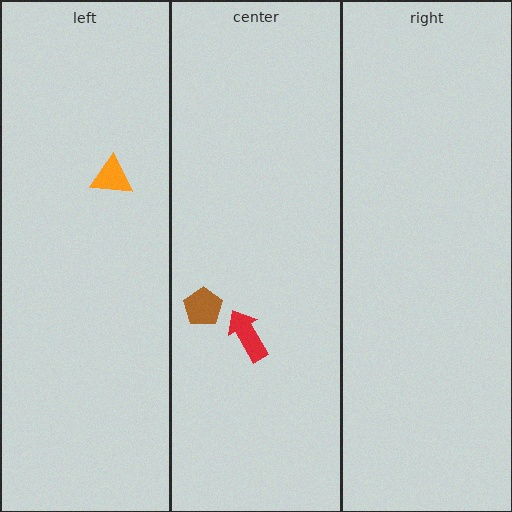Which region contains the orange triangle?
The left region.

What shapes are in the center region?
The red arrow, the brown pentagon.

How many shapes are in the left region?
1.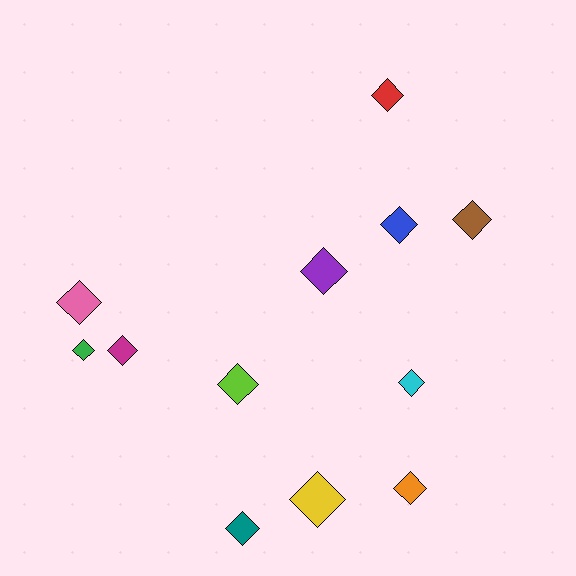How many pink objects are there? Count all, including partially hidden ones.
There is 1 pink object.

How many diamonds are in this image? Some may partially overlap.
There are 12 diamonds.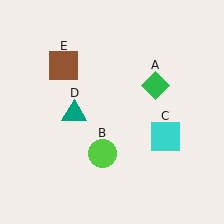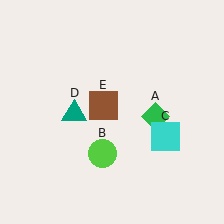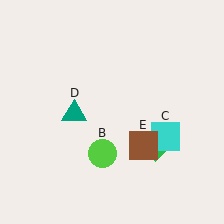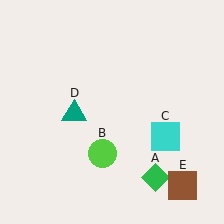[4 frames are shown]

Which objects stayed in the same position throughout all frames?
Lime circle (object B) and cyan square (object C) and teal triangle (object D) remained stationary.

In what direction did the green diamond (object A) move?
The green diamond (object A) moved down.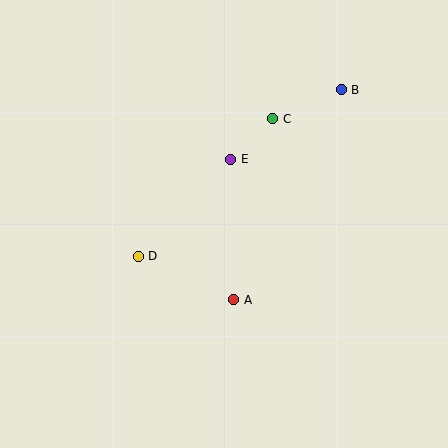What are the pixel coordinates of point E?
Point E is at (231, 159).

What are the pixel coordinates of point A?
Point A is at (233, 300).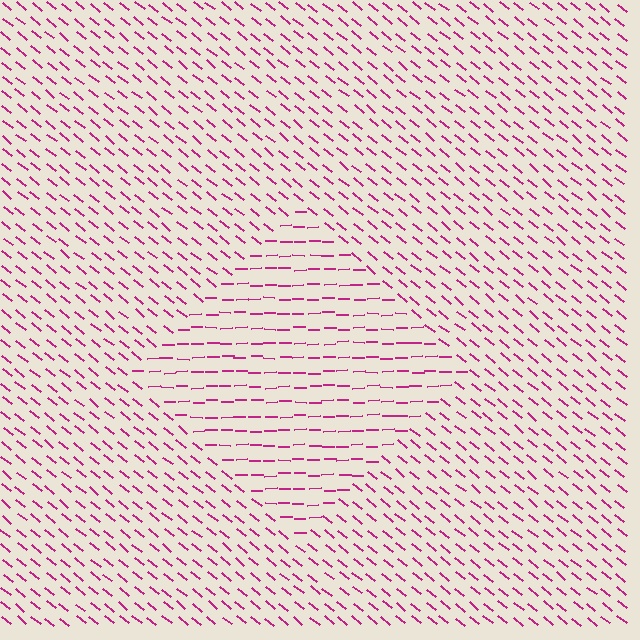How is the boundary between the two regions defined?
The boundary is defined purely by a change in line orientation (approximately 40 degrees difference). All lines are the same color and thickness.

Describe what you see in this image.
The image is filled with small magenta line segments. A diamond region in the image has lines oriented differently from the surrounding lines, creating a visible texture boundary.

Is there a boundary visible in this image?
Yes, there is a texture boundary formed by a change in line orientation.